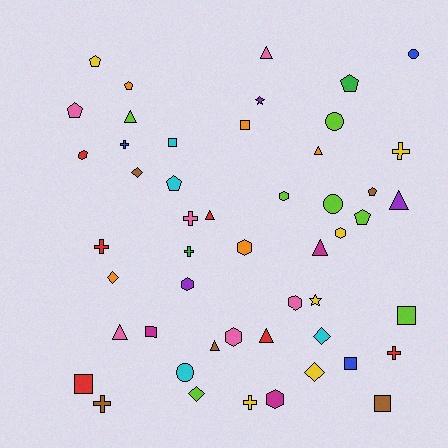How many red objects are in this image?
There are 6 red objects.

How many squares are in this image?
There are 7 squares.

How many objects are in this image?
There are 50 objects.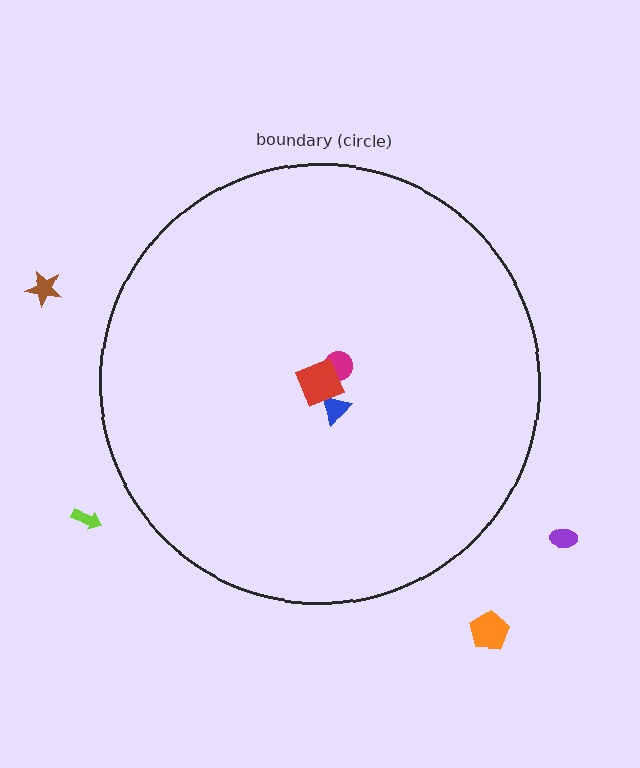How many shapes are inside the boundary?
3 inside, 4 outside.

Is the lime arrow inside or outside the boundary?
Outside.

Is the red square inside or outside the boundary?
Inside.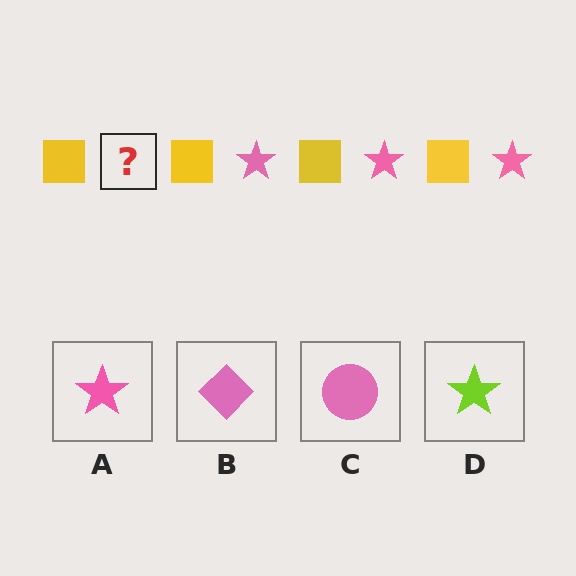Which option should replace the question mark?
Option A.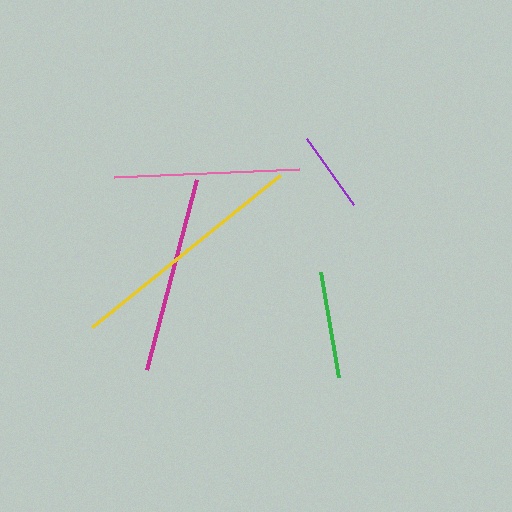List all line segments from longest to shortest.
From longest to shortest: yellow, magenta, pink, green, purple.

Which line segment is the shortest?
The purple line is the shortest at approximately 81 pixels.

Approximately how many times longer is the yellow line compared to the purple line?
The yellow line is approximately 3.0 times the length of the purple line.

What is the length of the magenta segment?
The magenta segment is approximately 196 pixels long.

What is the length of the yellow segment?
The yellow segment is approximately 241 pixels long.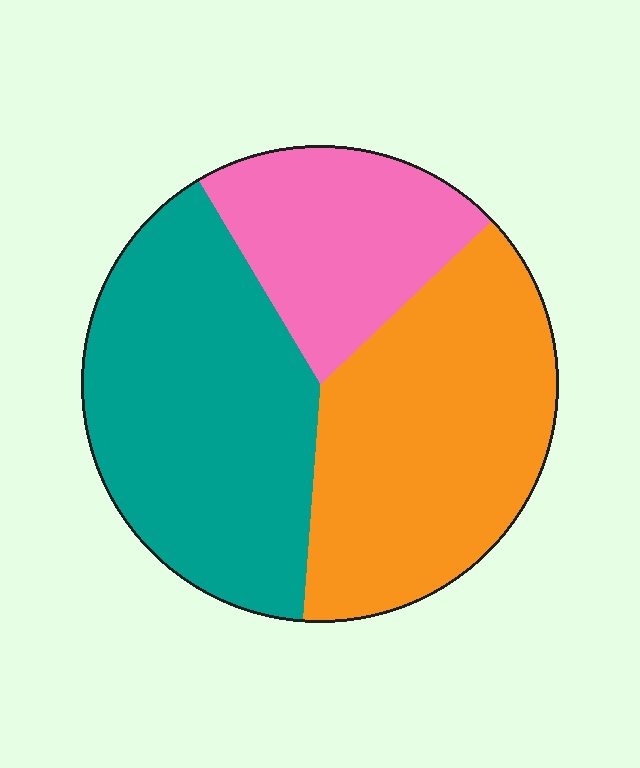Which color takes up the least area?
Pink, at roughly 20%.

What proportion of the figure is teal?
Teal takes up between a third and a half of the figure.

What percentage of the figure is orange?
Orange takes up about three eighths (3/8) of the figure.